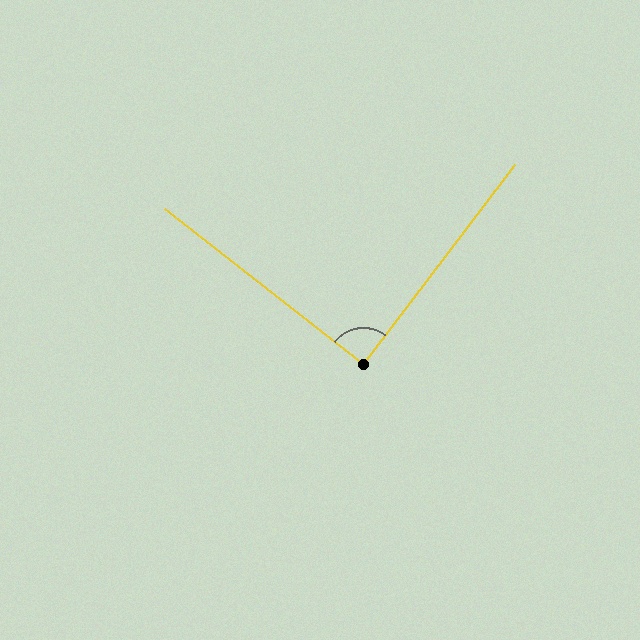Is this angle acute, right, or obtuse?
It is approximately a right angle.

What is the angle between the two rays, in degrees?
Approximately 89 degrees.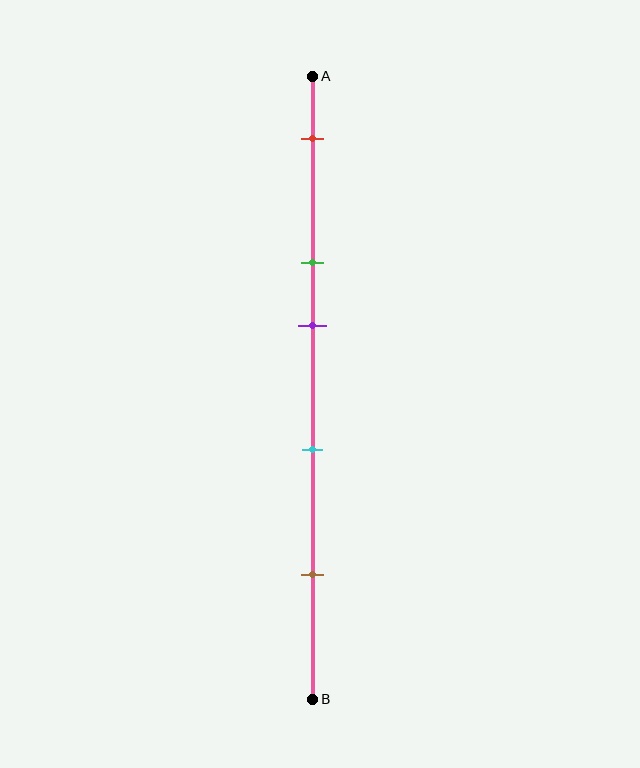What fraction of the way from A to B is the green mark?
The green mark is approximately 30% (0.3) of the way from A to B.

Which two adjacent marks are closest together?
The green and purple marks are the closest adjacent pair.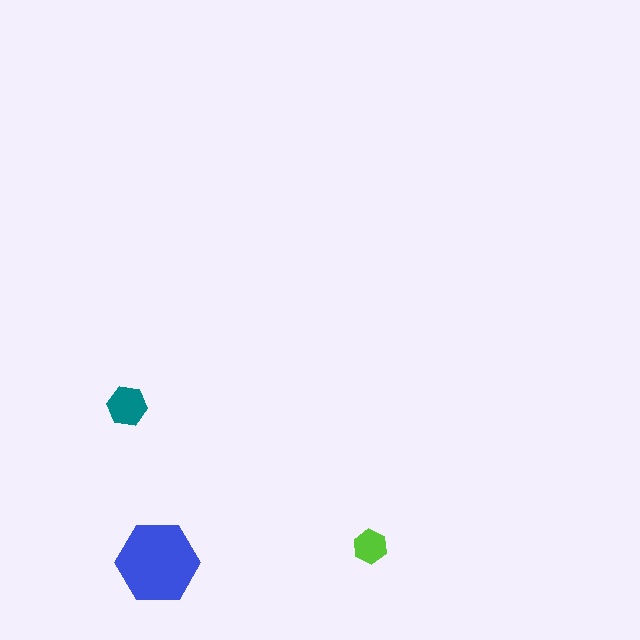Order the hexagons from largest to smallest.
the blue one, the teal one, the lime one.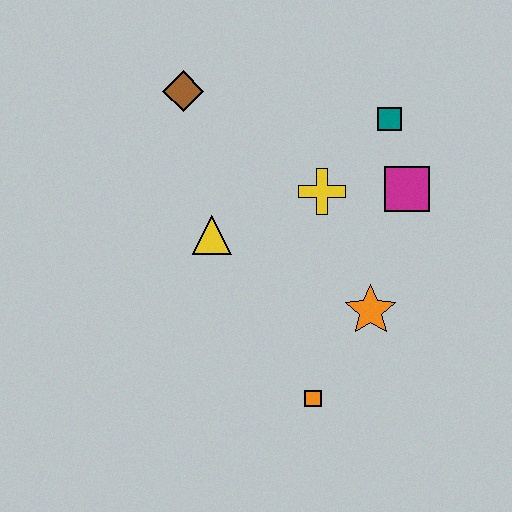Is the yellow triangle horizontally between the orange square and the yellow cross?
No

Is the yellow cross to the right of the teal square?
No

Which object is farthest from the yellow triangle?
The teal square is farthest from the yellow triangle.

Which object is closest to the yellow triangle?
The yellow cross is closest to the yellow triangle.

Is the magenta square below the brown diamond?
Yes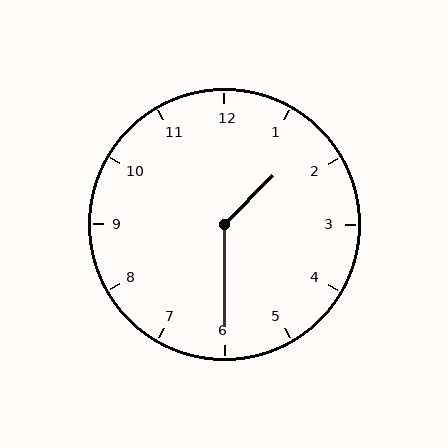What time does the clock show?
1:30.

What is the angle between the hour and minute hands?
Approximately 135 degrees.